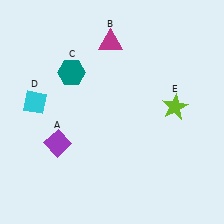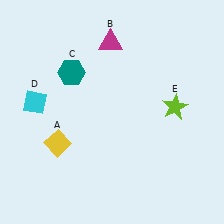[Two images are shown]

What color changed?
The diamond (A) changed from purple in Image 1 to yellow in Image 2.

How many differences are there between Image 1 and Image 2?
There is 1 difference between the two images.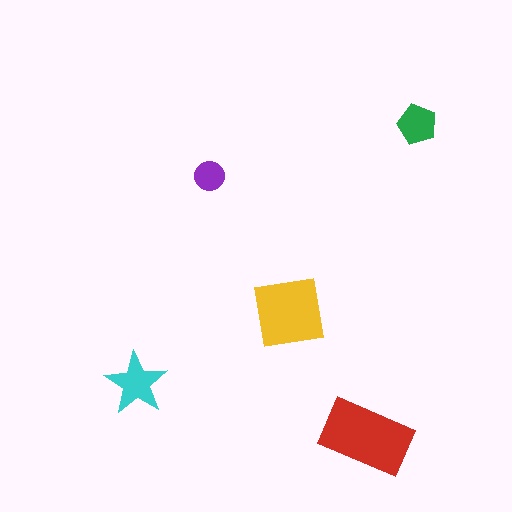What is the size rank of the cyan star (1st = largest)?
3rd.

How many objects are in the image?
There are 5 objects in the image.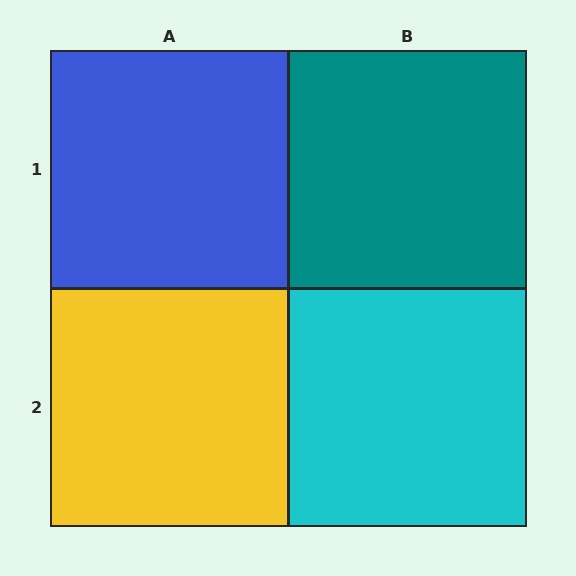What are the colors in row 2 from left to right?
Yellow, cyan.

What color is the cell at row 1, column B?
Teal.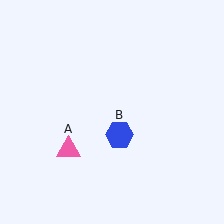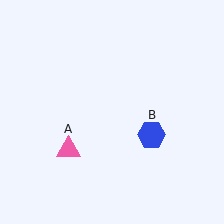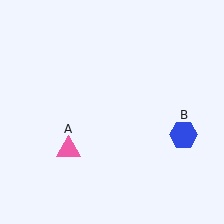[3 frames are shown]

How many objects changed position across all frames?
1 object changed position: blue hexagon (object B).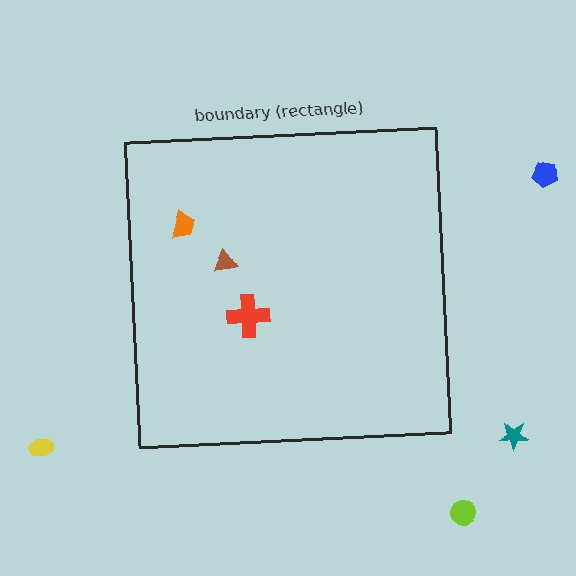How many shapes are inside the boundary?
3 inside, 4 outside.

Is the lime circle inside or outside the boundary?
Outside.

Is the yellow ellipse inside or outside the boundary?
Outside.